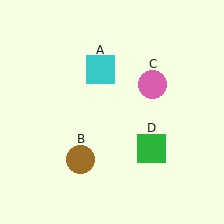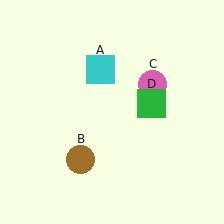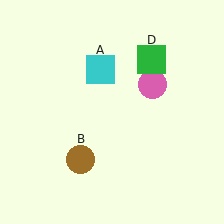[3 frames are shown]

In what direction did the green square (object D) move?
The green square (object D) moved up.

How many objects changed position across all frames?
1 object changed position: green square (object D).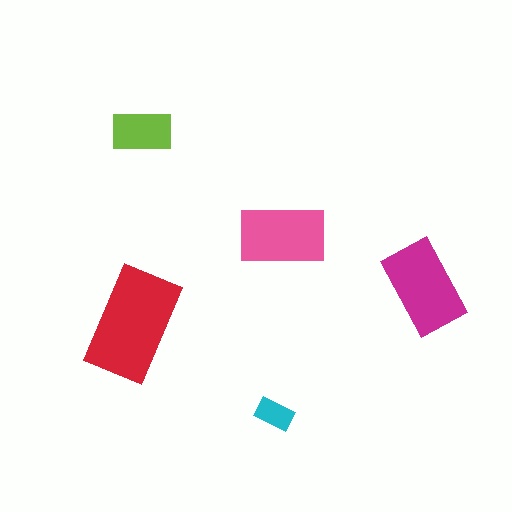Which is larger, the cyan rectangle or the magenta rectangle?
The magenta one.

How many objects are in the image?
There are 5 objects in the image.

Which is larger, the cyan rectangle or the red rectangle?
The red one.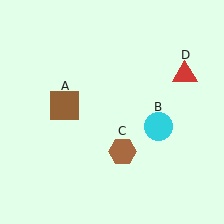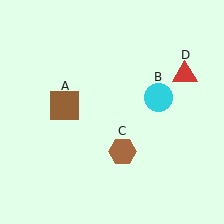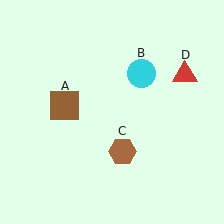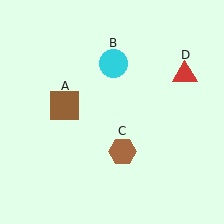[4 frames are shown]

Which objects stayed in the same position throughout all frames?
Brown square (object A) and brown hexagon (object C) and red triangle (object D) remained stationary.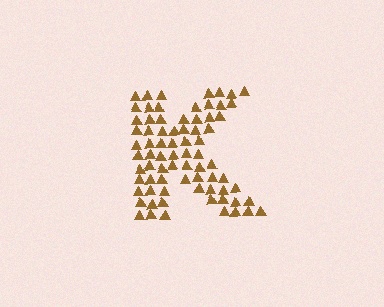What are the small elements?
The small elements are triangles.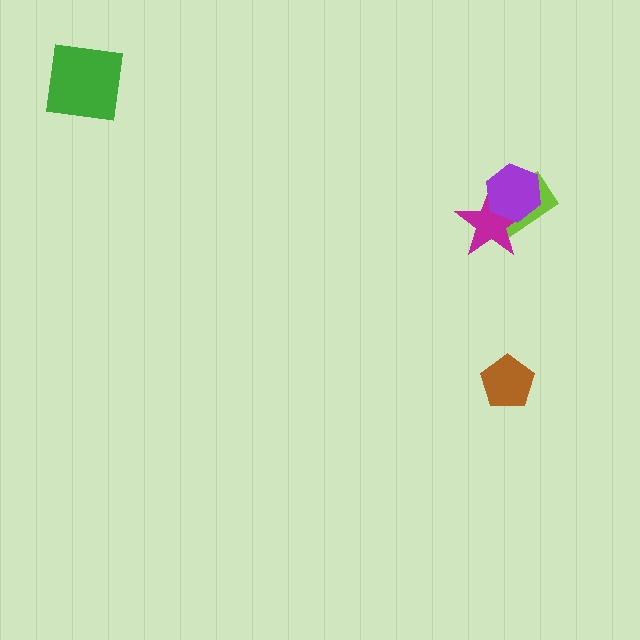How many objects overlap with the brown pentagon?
0 objects overlap with the brown pentagon.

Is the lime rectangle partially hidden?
Yes, it is partially covered by another shape.